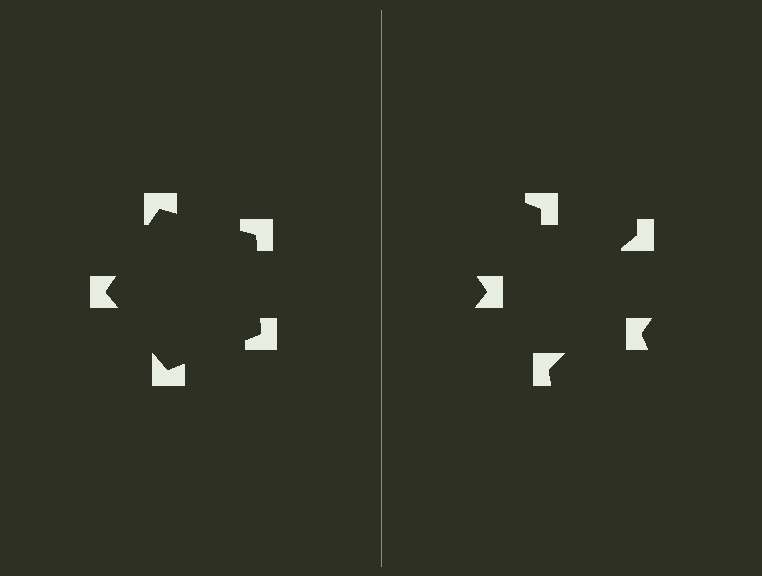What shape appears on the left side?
An illusory pentagon.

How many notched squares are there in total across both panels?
10 — 5 on each side.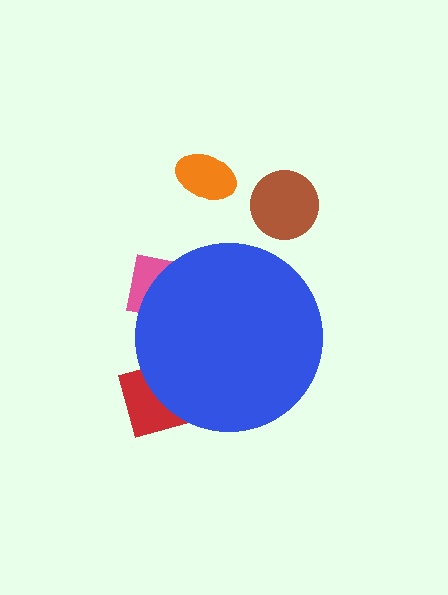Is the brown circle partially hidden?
No, the brown circle is fully visible.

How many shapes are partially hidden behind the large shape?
3 shapes are partially hidden.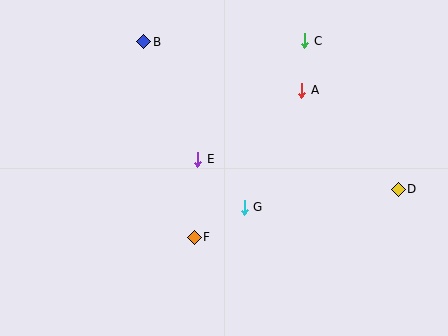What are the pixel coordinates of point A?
Point A is at (302, 90).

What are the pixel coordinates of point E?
Point E is at (198, 159).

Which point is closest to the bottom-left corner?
Point F is closest to the bottom-left corner.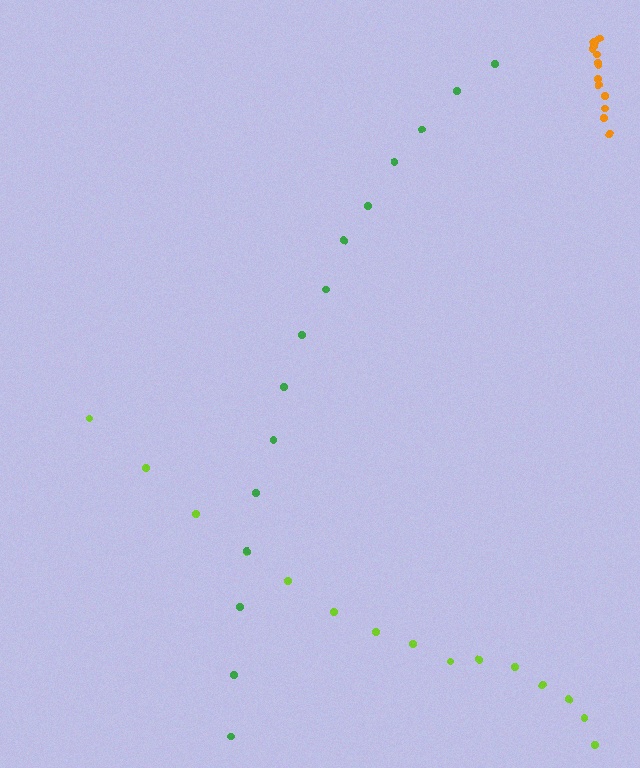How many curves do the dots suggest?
There are 3 distinct paths.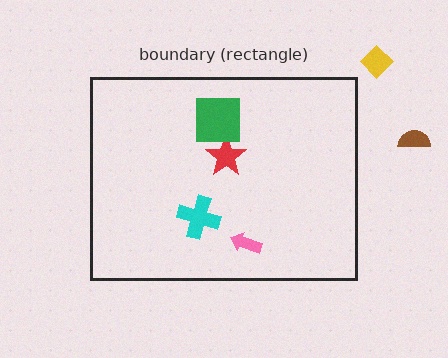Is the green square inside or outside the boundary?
Inside.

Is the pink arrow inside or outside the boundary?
Inside.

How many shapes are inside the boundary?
4 inside, 2 outside.